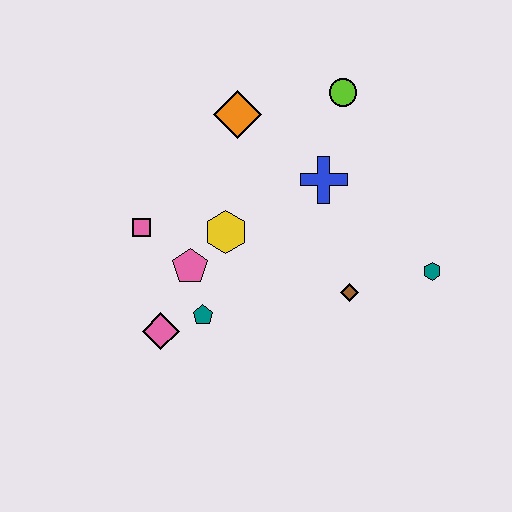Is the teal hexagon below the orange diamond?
Yes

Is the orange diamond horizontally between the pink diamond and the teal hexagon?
Yes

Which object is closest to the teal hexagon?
The brown diamond is closest to the teal hexagon.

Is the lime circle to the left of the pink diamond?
No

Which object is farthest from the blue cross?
The pink diamond is farthest from the blue cross.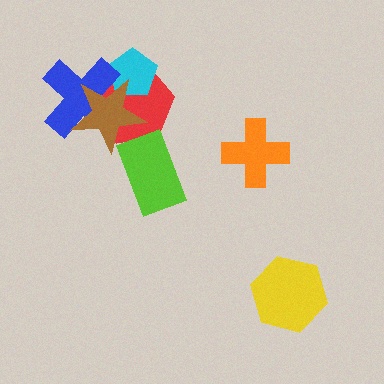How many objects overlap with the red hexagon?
4 objects overlap with the red hexagon.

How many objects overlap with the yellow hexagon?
0 objects overlap with the yellow hexagon.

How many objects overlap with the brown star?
3 objects overlap with the brown star.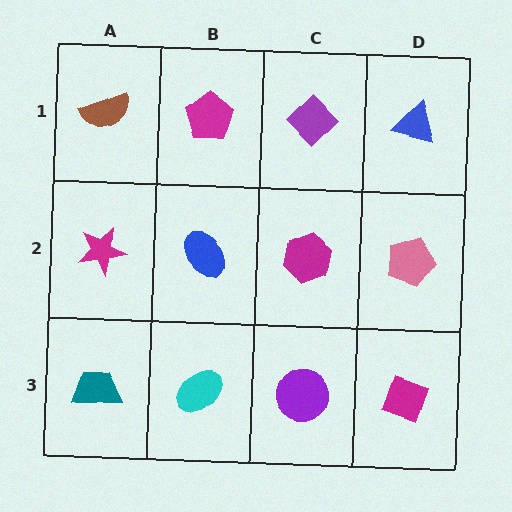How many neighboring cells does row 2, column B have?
4.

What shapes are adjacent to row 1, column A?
A magenta star (row 2, column A), a magenta pentagon (row 1, column B).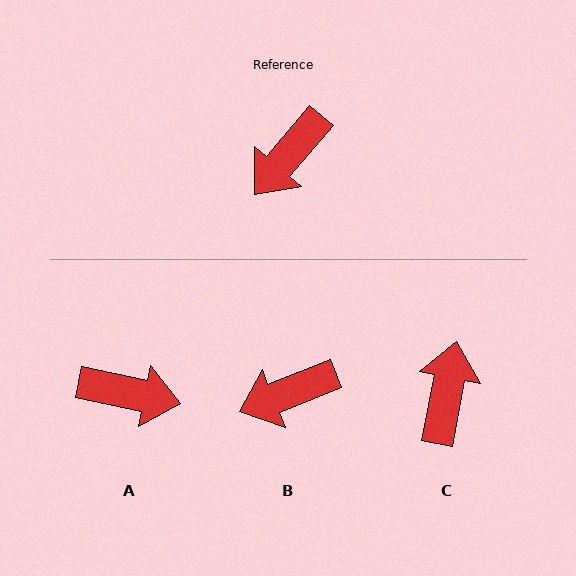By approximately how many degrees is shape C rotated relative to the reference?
Approximately 151 degrees clockwise.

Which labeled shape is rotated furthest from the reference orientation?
C, about 151 degrees away.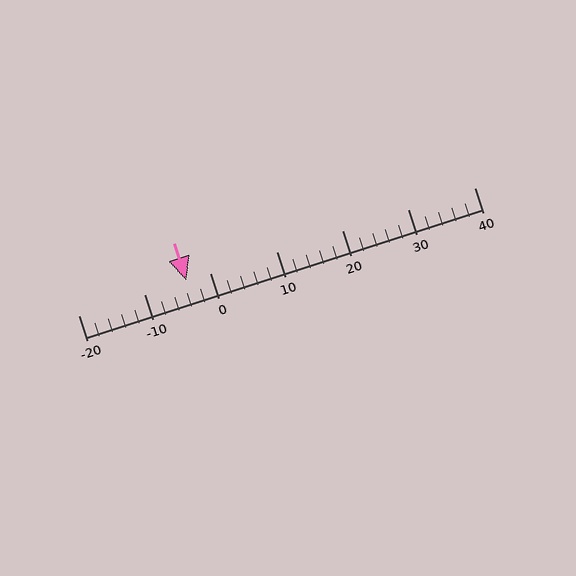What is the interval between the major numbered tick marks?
The major tick marks are spaced 10 units apart.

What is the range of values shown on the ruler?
The ruler shows values from -20 to 40.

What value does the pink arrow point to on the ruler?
The pink arrow points to approximately -4.